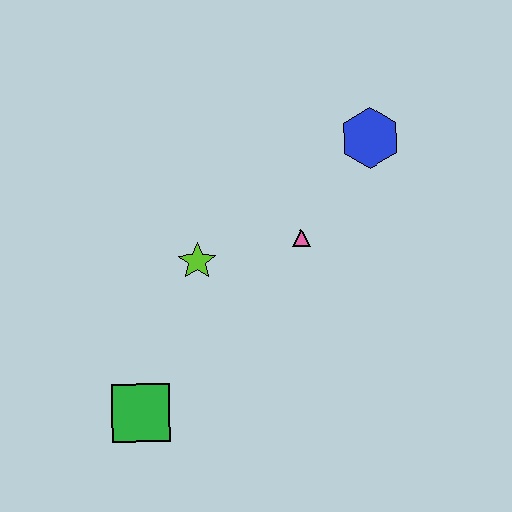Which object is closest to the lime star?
The pink triangle is closest to the lime star.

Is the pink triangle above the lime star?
Yes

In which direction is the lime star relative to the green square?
The lime star is above the green square.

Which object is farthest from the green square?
The blue hexagon is farthest from the green square.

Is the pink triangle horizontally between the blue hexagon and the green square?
Yes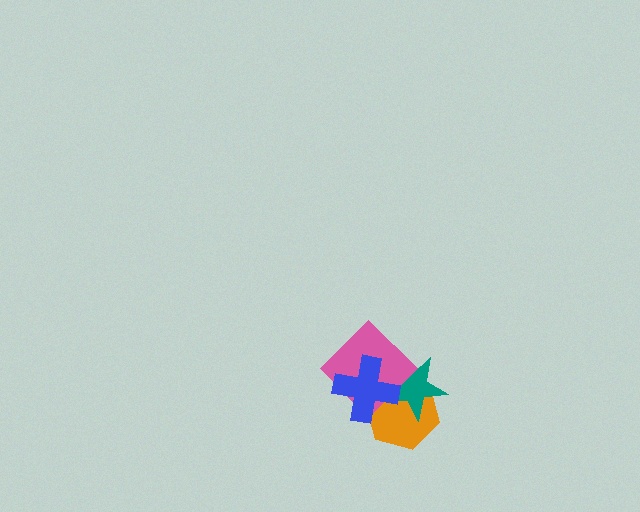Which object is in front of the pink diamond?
The blue cross is in front of the pink diamond.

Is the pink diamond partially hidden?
Yes, it is partially covered by another shape.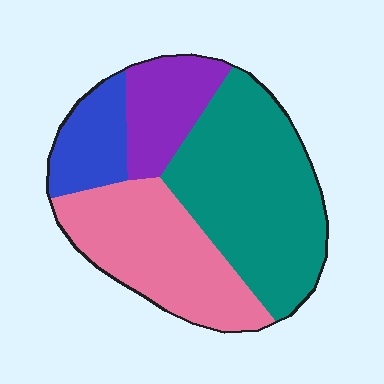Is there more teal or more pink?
Teal.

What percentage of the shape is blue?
Blue covers roughly 10% of the shape.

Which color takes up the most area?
Teal, at roughly 40%.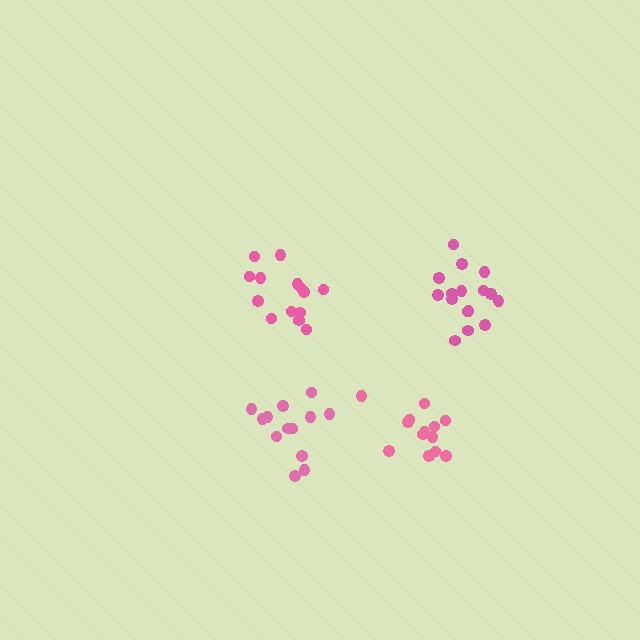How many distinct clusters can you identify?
There are 4 distinct clusters.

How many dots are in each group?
Group 1: 14 dots, Group 2: 16 dots, Group 3: 13 dots, Group 4: 13 dots (56 total).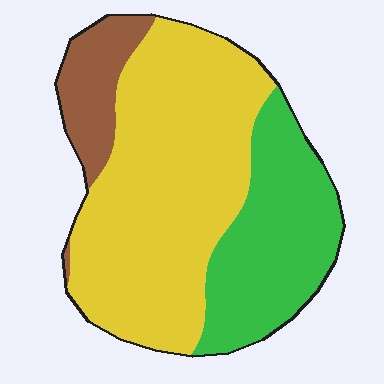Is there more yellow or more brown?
Yellow.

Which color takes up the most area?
Yellow, at roughly 60%.